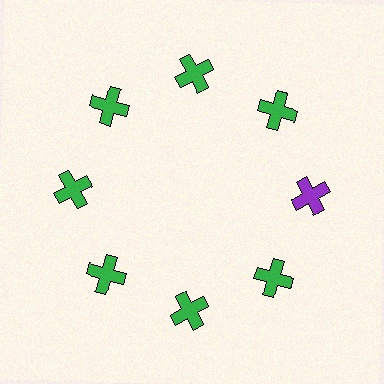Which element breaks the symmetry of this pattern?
The purple cross at roughly the 3 o'clock position breaks the symmetry. All other shapes are green crosses.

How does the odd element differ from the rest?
It has a different color: purple instead of green.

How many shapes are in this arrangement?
There are 8 shapes arranged in a ring pattern.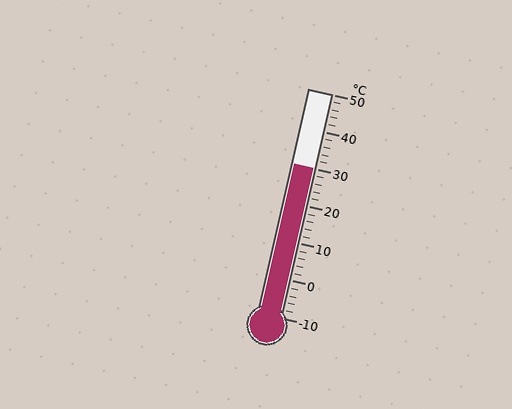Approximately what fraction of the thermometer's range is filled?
The thermometer is filled to approximately 65% of its range.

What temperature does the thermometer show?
The thermometer shows approximately 30°C.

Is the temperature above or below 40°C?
The temperature is below 40°C.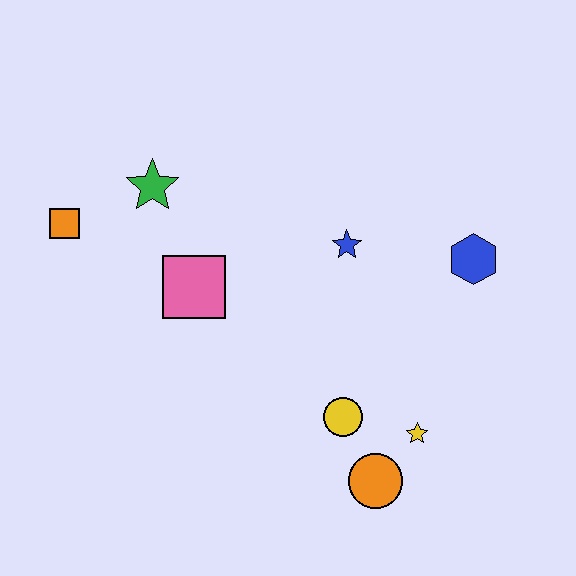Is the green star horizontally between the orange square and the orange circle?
Yes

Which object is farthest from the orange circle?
The orange square is farthest from the orange circle.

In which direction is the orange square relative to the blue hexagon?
The orange square is to the left of the blue hexagon.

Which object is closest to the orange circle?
The yellow star is closest to the orange circle.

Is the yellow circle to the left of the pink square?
No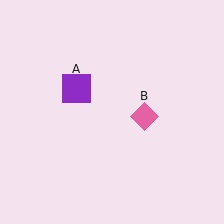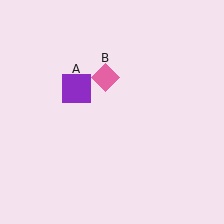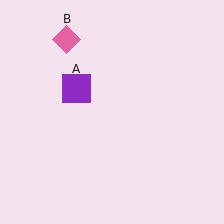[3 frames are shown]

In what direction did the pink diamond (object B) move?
The pink diamond (object B) moved up and to the left.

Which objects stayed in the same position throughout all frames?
Purple square (object A) remained stationary.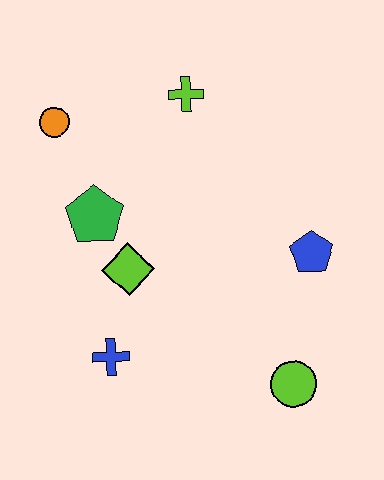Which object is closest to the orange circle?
The green pentagon is closest to the orange circle.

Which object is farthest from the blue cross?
The lime cross is farthest from the blue cross.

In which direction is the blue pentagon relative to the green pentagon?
The blue pentagon is to the right of the green pentagon.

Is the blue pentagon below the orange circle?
Yes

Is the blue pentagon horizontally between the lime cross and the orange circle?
No